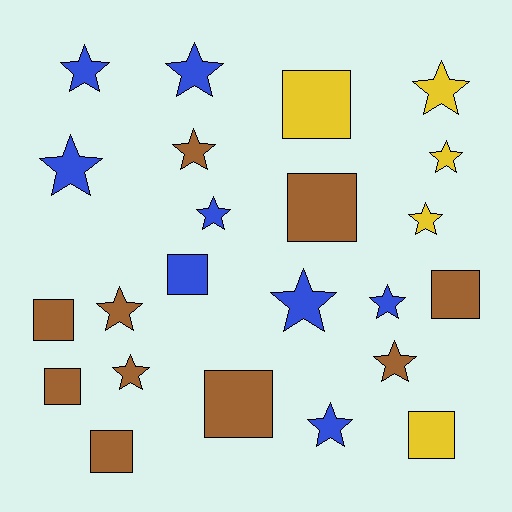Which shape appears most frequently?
Star, with 14 objects.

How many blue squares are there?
There is 1 blue square.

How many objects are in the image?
There are 23 objects.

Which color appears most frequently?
Brown, with 10 objects.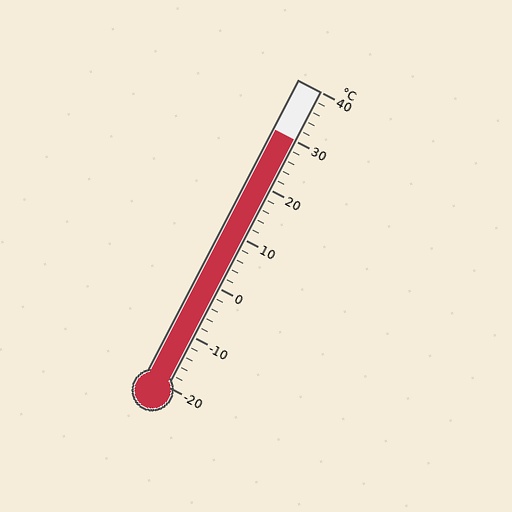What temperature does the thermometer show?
The thermometer shows approximately 30°C.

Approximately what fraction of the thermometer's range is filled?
The thermometer is filled to approximately 85% of its range.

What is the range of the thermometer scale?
The thermometer scale ranges from -20°C to 40°C.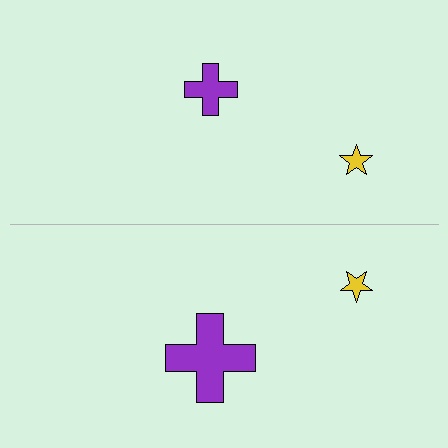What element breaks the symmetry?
The purple cross on the bottom side has a different size than its mirror counterpart.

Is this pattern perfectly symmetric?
No, the pattern is not perfectly symmetric. The purple cross on the bottom side has a different size than its mirror counterpart.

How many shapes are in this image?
There are 4 shapes in this image.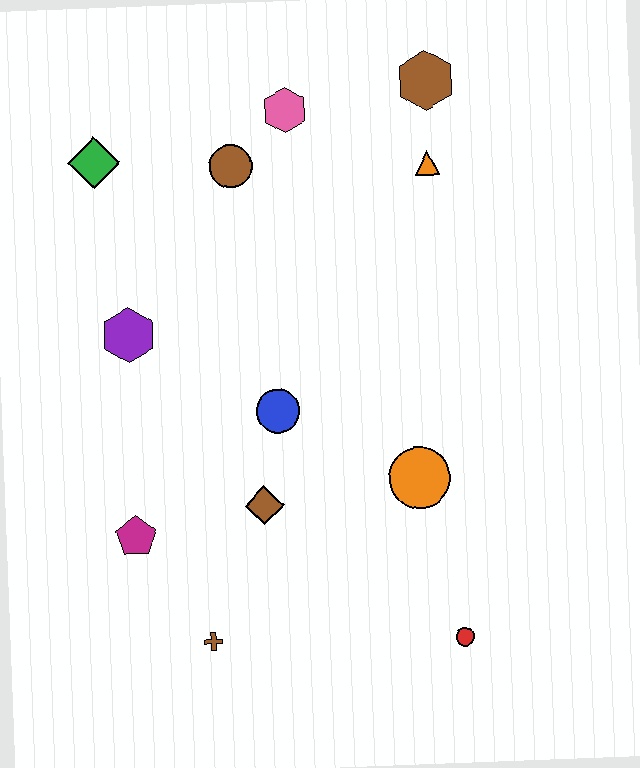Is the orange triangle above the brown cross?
Yes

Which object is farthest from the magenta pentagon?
The brown hexagon is farthest from the magenta pentagon.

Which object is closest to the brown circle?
The pink hexagon is closest to the brown circle.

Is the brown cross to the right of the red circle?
No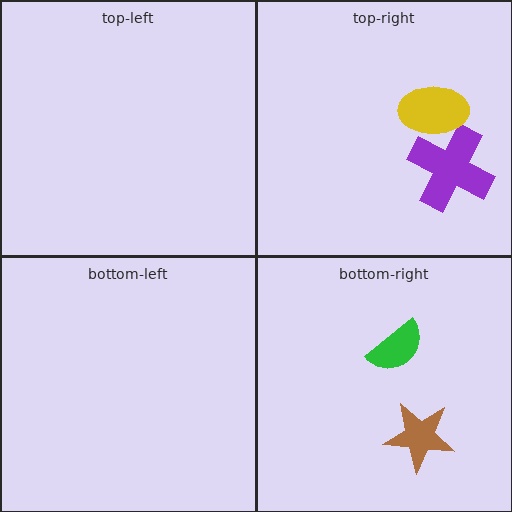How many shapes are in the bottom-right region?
2.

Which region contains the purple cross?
The top-right region.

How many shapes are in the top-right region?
2.